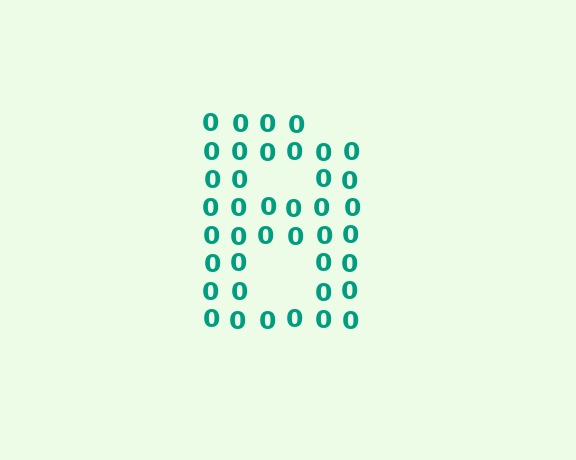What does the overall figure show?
The overall figure shows the letter B.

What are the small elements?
The small elements are digit 0's.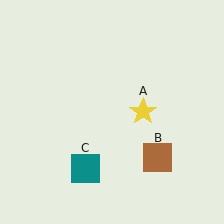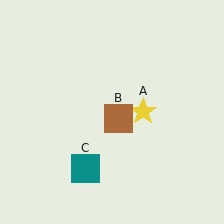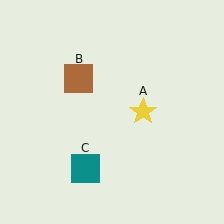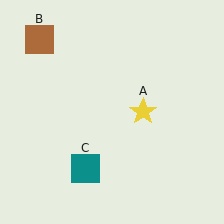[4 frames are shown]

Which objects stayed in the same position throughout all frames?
Yellow star (object A) and teal square (object C) remained stationary.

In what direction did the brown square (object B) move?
The brown square (object B) moved up and to the left.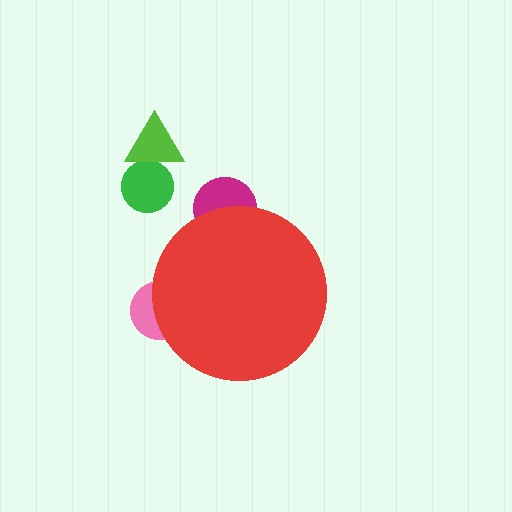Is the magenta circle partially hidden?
Yes, the magenta circle is partially hidden behind the red circle.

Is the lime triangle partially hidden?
No, the lime triangle is fully visible.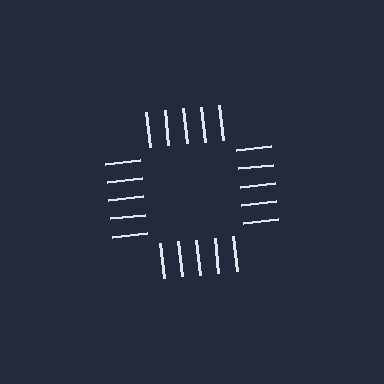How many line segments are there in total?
20 — 5 along each of the 4 edges.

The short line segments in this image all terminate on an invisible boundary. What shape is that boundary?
An illusory square — the line segments terminate on its edges but no continuous stroke is drawn.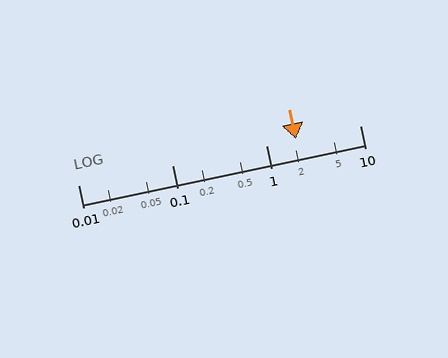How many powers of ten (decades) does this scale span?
The scale spans 3 decades, from 0.01 to 10.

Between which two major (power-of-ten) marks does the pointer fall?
The pointer is between 1 and 10.